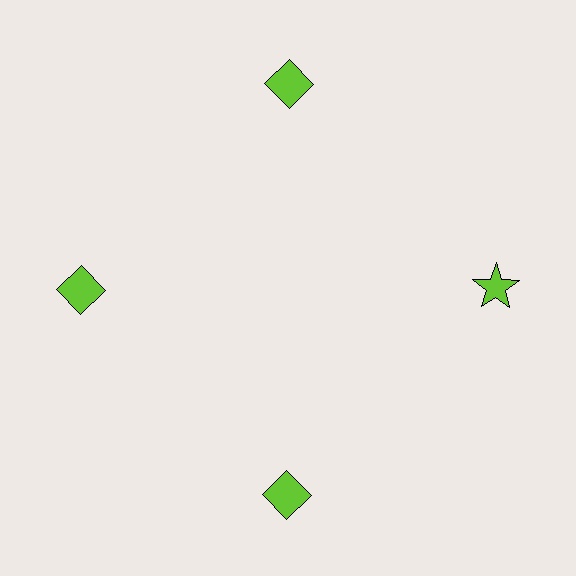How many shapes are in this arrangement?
There are 4 shapes arranged in a ring pattern.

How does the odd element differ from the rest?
It has a different shape: star instead of diamond.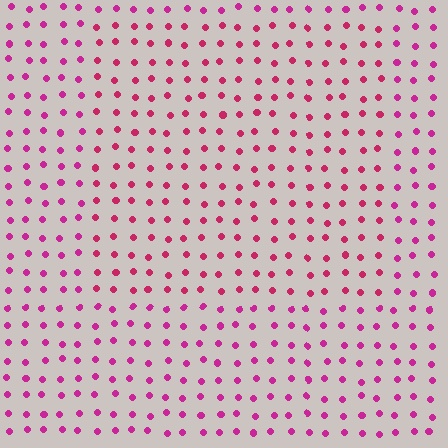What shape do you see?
I see a rectangle.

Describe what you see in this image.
The image is filled with small magenta elements in a uniform arrangement. A rectangle-shaped region is visible where the elements are tinted to a slightly different hue, forming a subtle color boundary.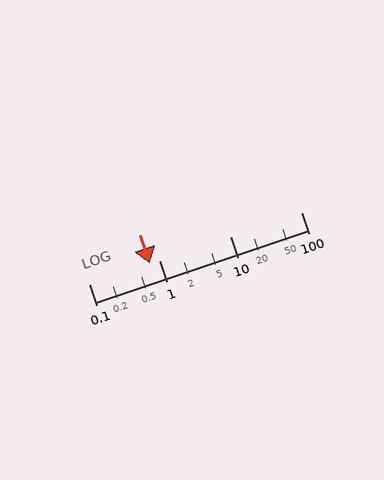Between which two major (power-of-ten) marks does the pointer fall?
The pointer is between 0.1 and 1.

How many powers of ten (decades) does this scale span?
The scale spans 3 decades, from 0.1 to 100.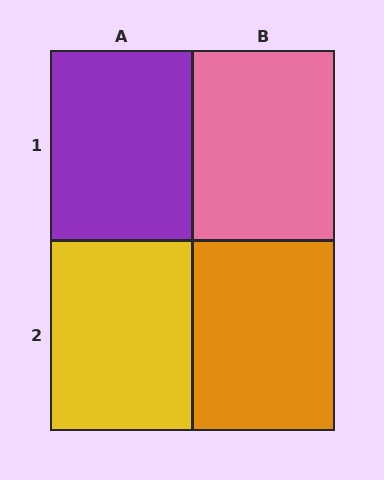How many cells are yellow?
1 cell is yellow.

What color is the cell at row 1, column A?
Purple.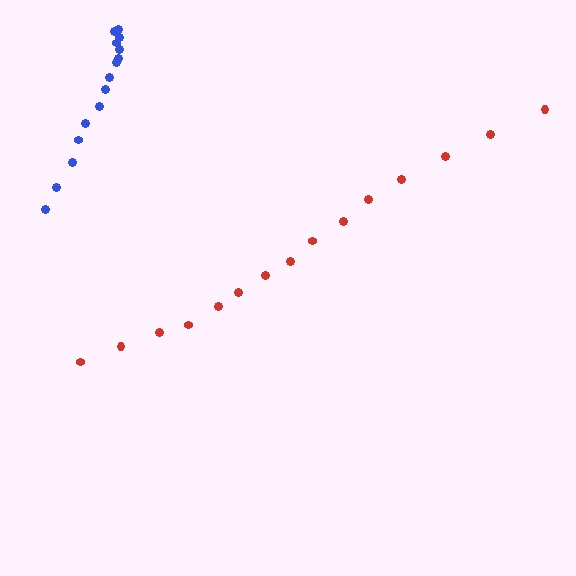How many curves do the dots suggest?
There are 2 distinct paths.